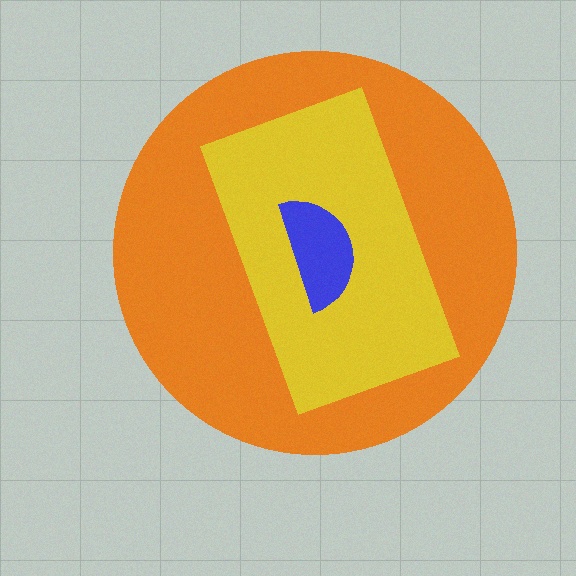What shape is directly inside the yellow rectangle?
The blue semicircle.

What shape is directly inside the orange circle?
The yellow rectangle.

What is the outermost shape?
The orange circle.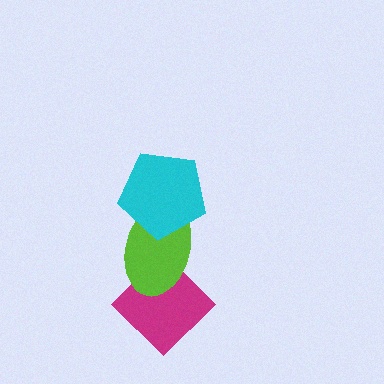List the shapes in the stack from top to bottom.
From top to bottom: the cyan pentagon, the lime ellipse, the magenta diamond.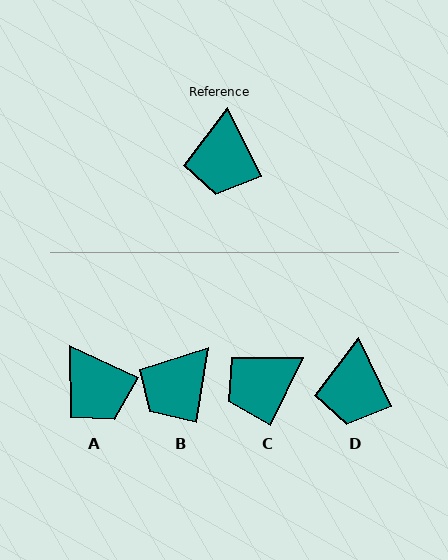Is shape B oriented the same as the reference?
No, it is off by about 35 degrees.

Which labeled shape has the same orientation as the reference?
D.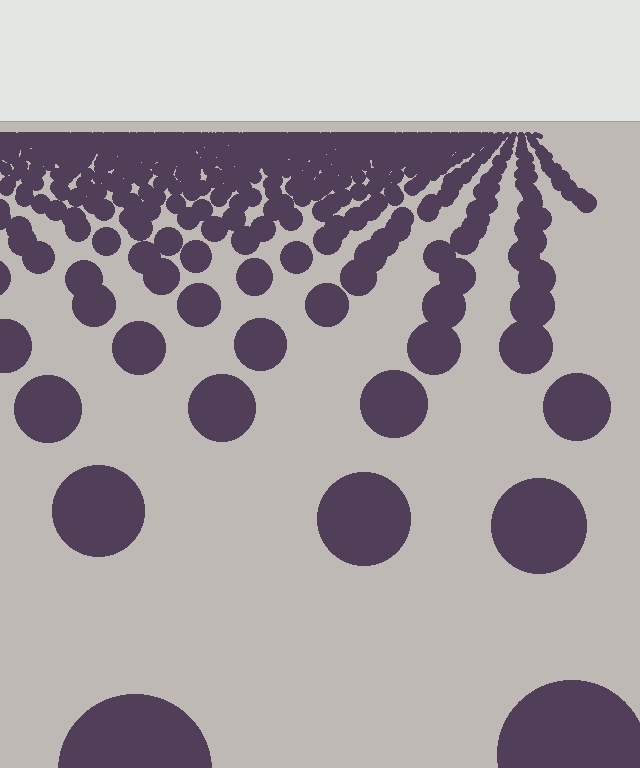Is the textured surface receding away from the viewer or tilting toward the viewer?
The surface is receding away from the viewer. Texture elements get smaller and denser toward the top.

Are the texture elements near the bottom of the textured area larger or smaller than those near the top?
Larger. Near the bottom, elements are closer to the viewer and appear at a bigger on-screen size.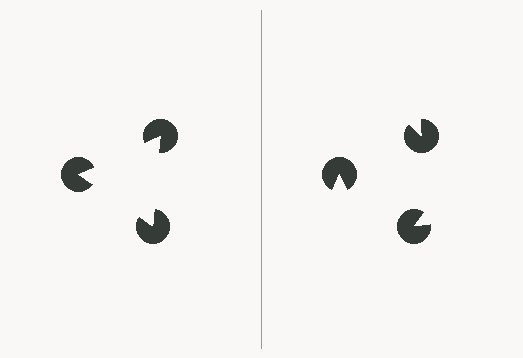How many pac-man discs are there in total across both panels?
6 — 3 on each side.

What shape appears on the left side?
An illusory triangle.